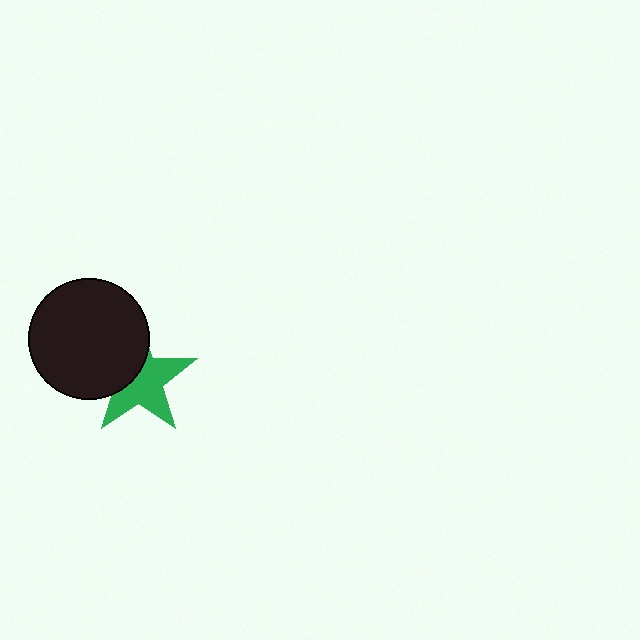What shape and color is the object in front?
The object in front is a black circle.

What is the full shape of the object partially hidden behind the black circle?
The partially hidden object is a green star.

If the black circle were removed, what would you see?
You would see the complete green star.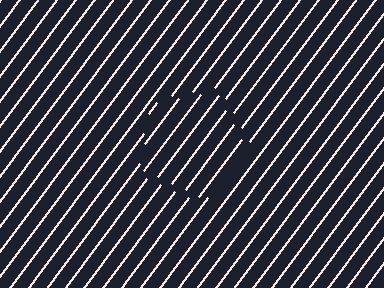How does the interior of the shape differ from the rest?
The interior of the shape contains the same grating, shifted by half a period — the contour is defined by the phase discontinuity where line-ends from the inner and outer gratings abut.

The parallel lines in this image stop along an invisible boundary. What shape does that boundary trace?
An illusory pentagon. The interior of the shape contains the same grating, shifted by half a period — the contour is defined by the phase discontinuity where line-ends from the inner and outer gratings abut.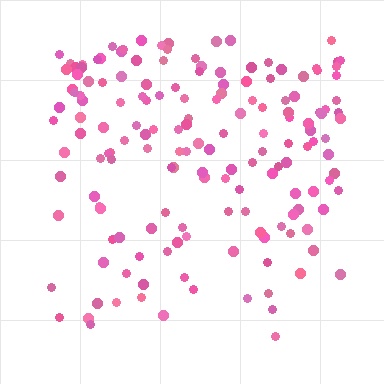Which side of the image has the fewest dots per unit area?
The bottom.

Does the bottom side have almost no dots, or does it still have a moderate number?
Still a moderate number, just noticeably fewer than the top.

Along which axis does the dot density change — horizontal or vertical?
Vertical.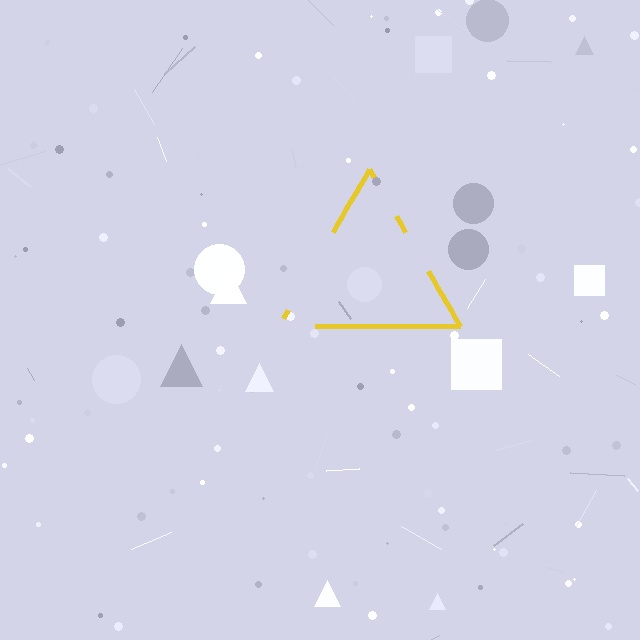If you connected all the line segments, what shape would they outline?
They would outline a triangle.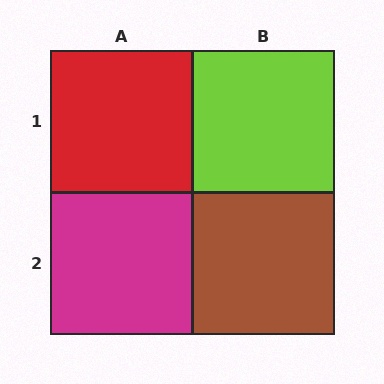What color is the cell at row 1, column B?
Lime.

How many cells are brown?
1 cell is brown.